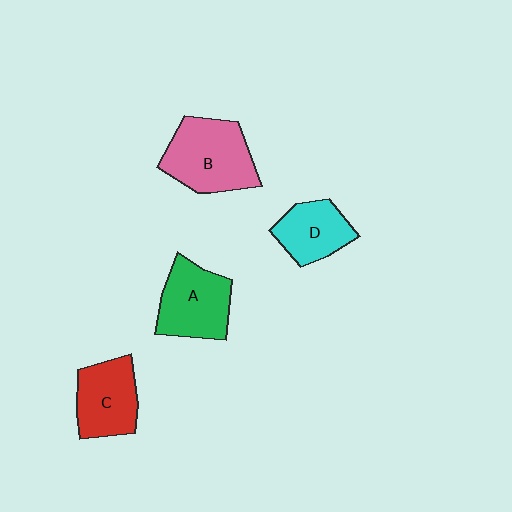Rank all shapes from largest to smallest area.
From largest to smallest: B (pink), A (green), C (red), D (cyan).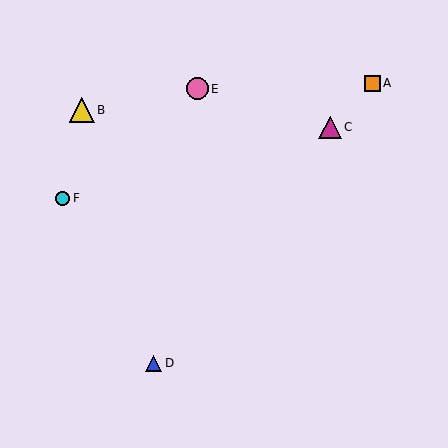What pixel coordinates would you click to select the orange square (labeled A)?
Click at (373, 83) to select the orange square A.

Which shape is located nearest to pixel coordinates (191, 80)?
The pink circle (labeled E) at (198, 89) is nearest to that location.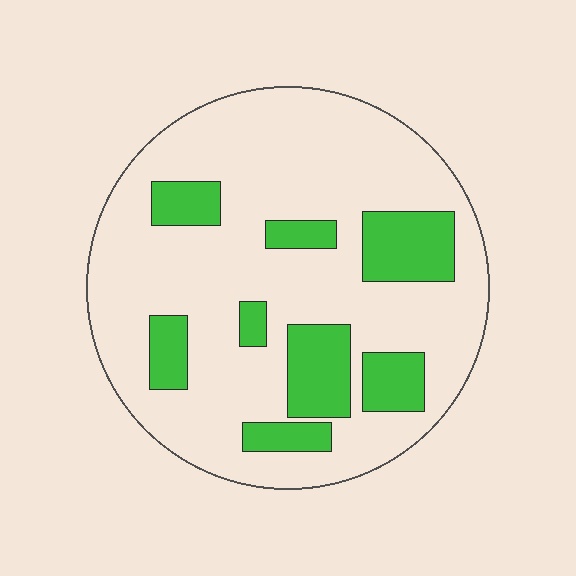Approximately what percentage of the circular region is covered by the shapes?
Approximately 20%.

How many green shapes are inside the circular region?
8.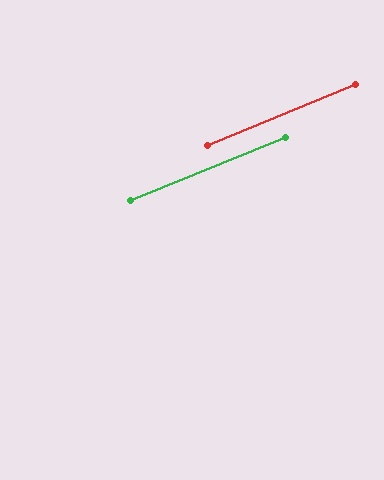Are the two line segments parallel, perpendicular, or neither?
Parallel — their directions differ by only 0.5°.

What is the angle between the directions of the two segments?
Approximately 1 degree.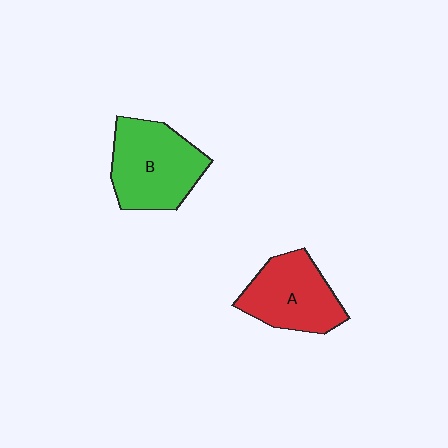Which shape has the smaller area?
Shape A (red).